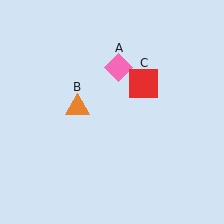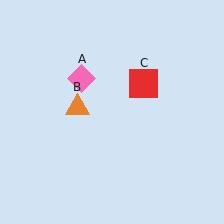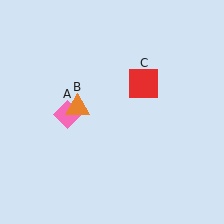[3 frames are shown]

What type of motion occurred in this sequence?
The pink diamond (object A) rotated counterclockwise around the center of the scene.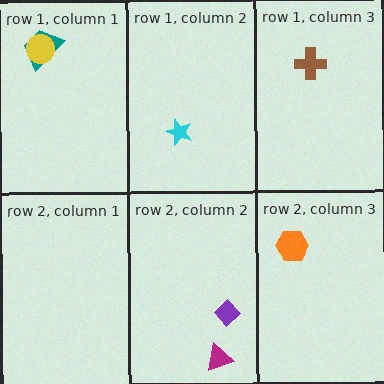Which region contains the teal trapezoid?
The row 1, column 1 region.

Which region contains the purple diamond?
The row 2, column 2 region.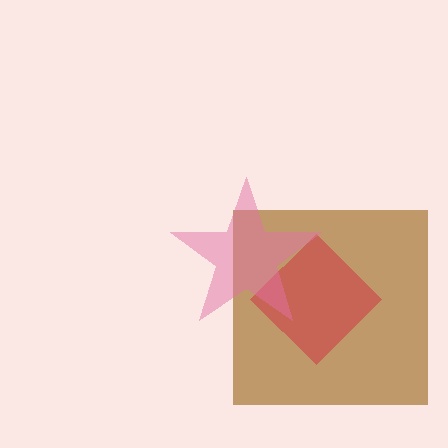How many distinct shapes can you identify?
There are 3 distinct shapes: a brown square, a red diamond, a pink star.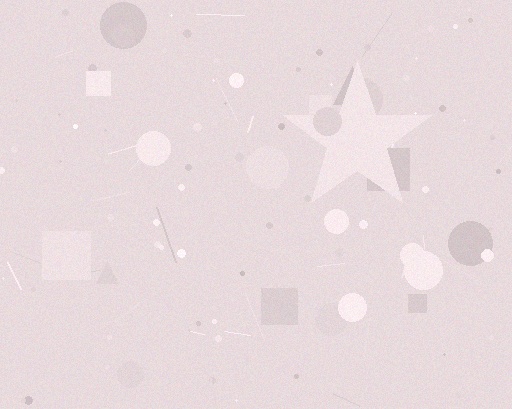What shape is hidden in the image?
A star is hidden in the image.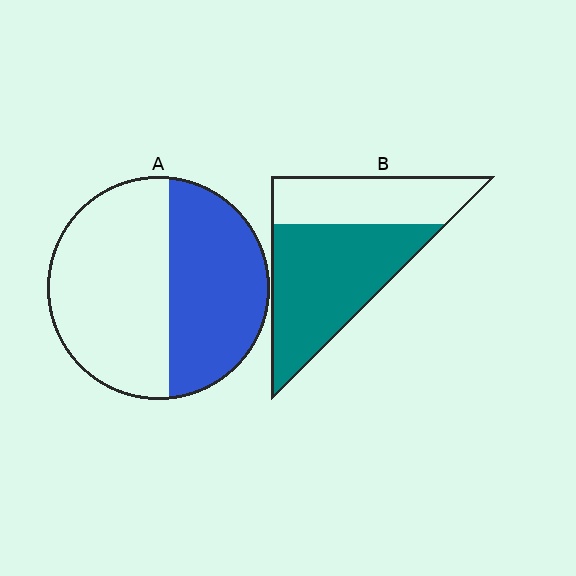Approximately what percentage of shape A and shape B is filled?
A is approximately 45% and B is approximately 60%.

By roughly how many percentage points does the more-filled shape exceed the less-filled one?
By roughly 20 percentage points (B over A).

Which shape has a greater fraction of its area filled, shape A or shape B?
Shape B.